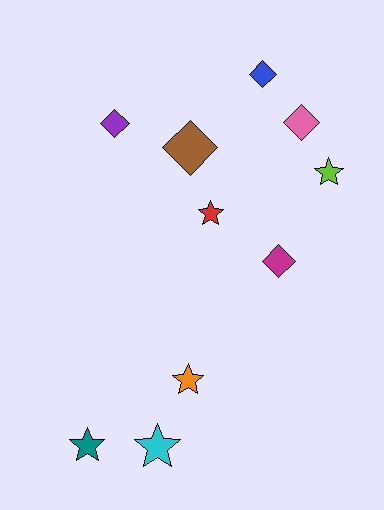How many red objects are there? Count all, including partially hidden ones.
There is 1 red object.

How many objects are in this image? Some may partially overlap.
There are 10 objects.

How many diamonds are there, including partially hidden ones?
There are 5 diamonds.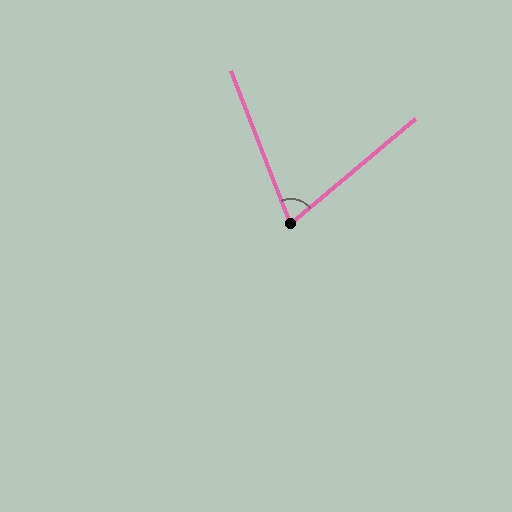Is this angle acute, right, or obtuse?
It is acute.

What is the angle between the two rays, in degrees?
Approximately 71 degrees.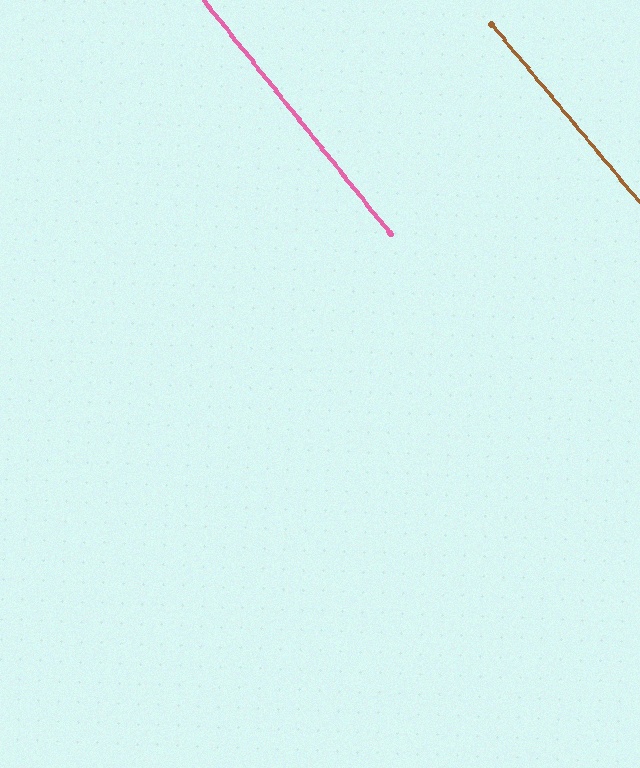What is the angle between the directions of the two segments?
Approximately 1 degree.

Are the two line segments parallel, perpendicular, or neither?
Parallel — their directions differ by only 1.2°.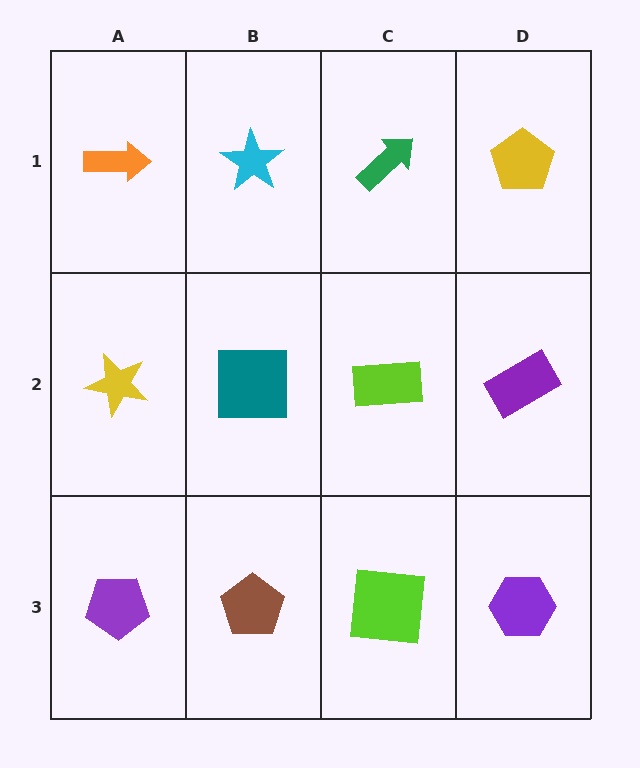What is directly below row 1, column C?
A lime rectangle.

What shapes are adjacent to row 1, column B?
A teal square (row 2, column B), an orange arrow (row 1, column A), a green arrow (row 1, column C).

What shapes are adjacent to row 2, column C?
A green arrow (row 1, column C), a lime square (row 3, column C), a teal square (row 2, column B), a purple rectangle (row 2, column D).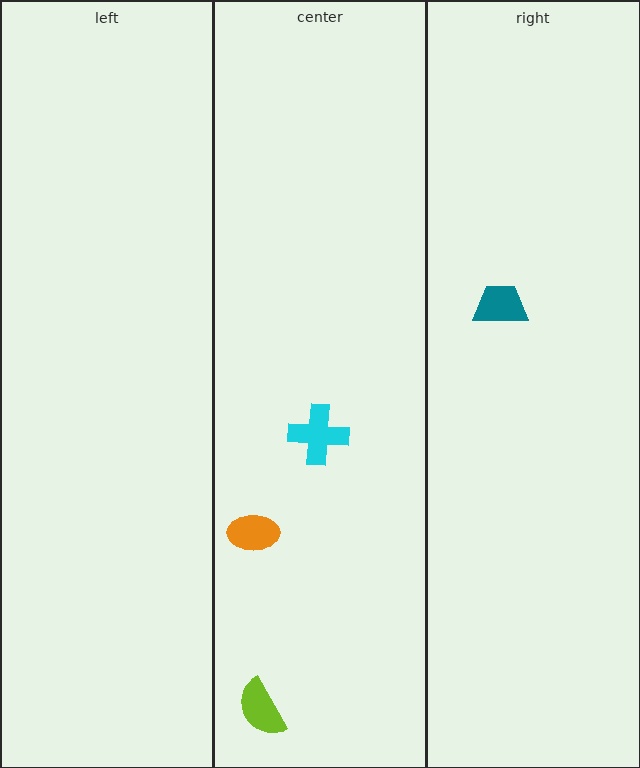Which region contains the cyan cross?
The center region.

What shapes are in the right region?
The teal trapezoid.